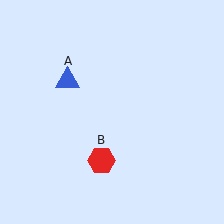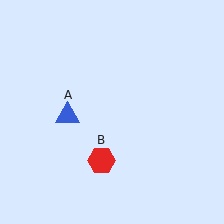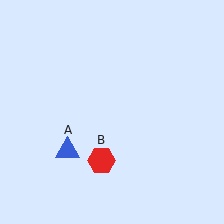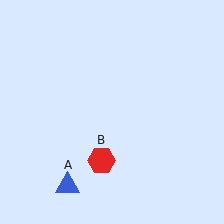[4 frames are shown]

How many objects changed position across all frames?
1 object changed position: blue triangle (object A).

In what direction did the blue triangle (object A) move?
The blue triangle (object A) moved down.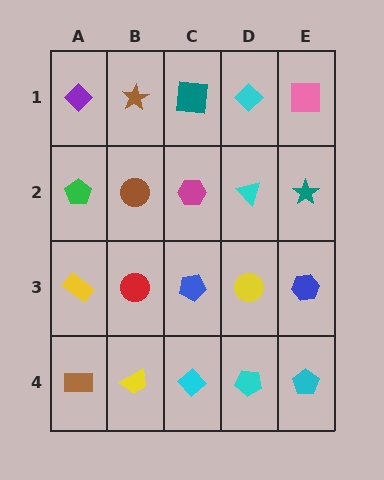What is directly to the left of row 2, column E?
A cyan triangle.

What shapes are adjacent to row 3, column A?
A green pentagon (row 2, column A), a brown rectangle (row 4, column A), a red circle (row 3, column B).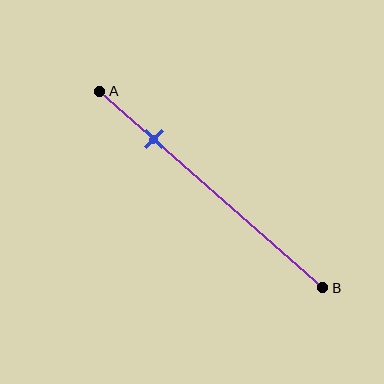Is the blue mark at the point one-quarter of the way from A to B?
Yes, the mark is approximately at the one-quarter point.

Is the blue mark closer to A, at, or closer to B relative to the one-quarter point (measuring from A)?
The blue mark is approximately at the one-quarter point of segment AB.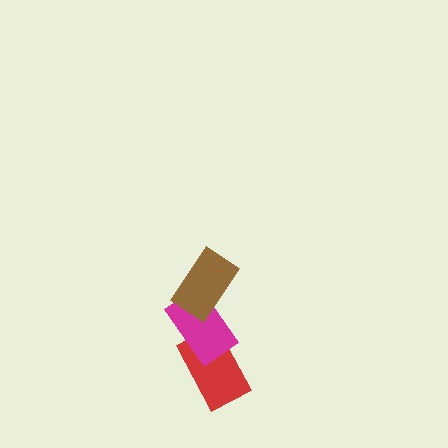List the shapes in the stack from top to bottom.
From top to bottom: the brown rectangle, the magenta rectangle, the red rectangle.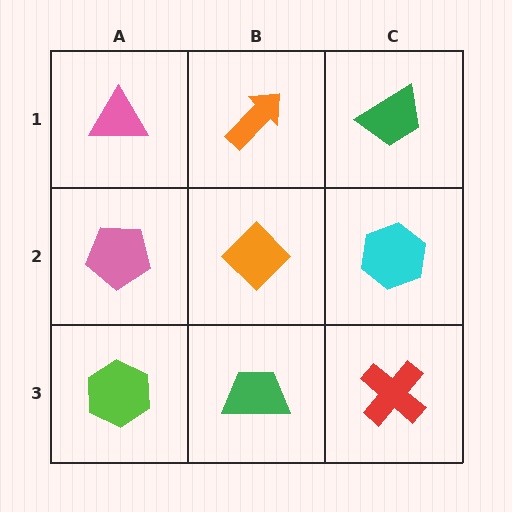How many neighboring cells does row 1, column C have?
2.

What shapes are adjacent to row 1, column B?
An orange diamond (row 2, column B), a pink triangle (row 1, column A), a green trapezoid (row 1, column C).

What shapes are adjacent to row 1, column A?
A pink pentagon (row 2, column A), an orange arrow (row 1, column B).